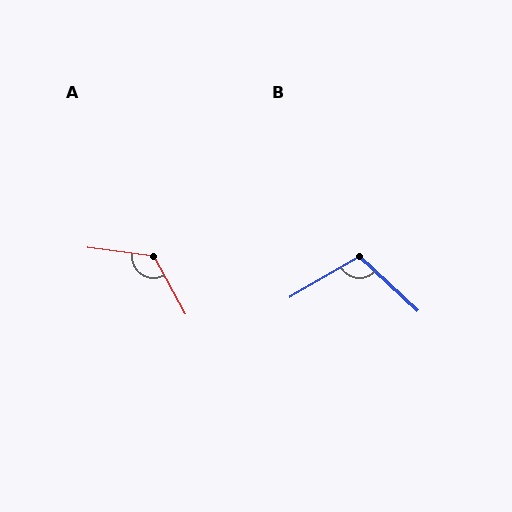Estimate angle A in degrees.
Approximately 125 degrees.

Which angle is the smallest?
B, at approximately 107 degrees.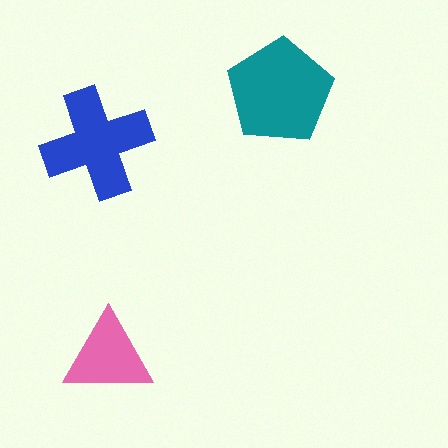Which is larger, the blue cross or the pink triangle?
The blue cross.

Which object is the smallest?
The pink triangle.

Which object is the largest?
The teal pentagon.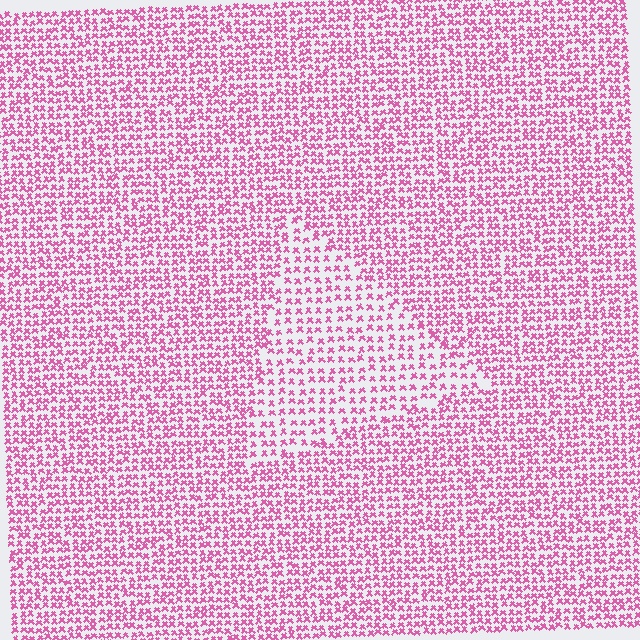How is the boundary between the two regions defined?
The boundary is defined by a change in element density (approximately 1.7x ratio). All elements are the same color, size, and shape.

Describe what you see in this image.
The image contains small pink elements arranged at two different densities. A triangle-shaped region is visible where the elements are less densely packed than the surrounding area.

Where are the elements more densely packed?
The elements are more densely packed outside the triangle boundary.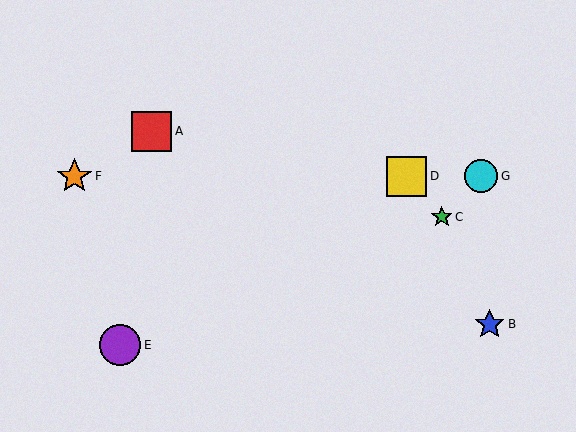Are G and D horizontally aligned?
Yes, both are at y≈176.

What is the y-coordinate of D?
Object D is at y≈176.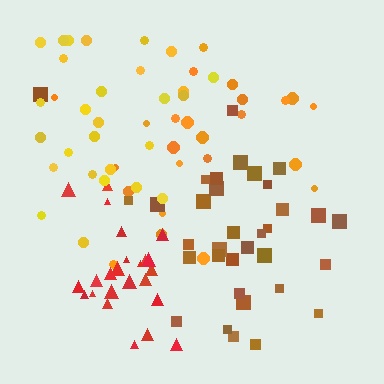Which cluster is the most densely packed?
Red.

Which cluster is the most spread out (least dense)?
Yellow.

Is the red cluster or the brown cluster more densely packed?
Red.